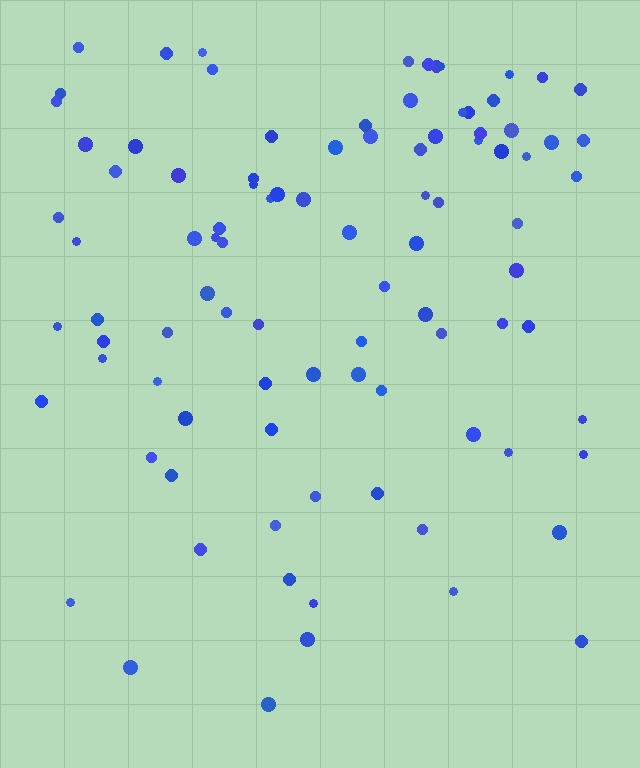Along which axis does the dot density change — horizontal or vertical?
Vertical.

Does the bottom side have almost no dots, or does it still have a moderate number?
Still a moderate number, just noticeably fewer than the top.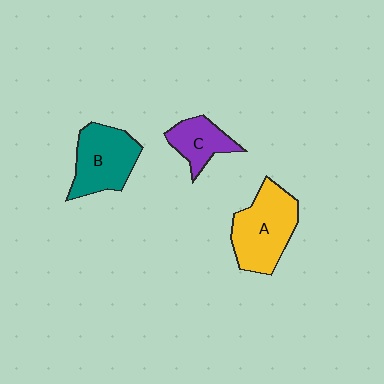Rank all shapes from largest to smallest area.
From largest to smallest: A (yellow), B (teal), C (purple).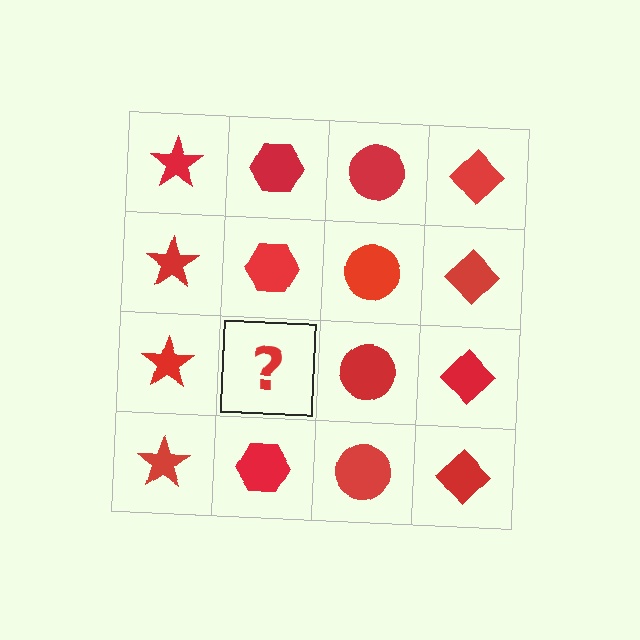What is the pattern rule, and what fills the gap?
The rule is that each column has a consistent shape. The gap should be filled with a red hexagon.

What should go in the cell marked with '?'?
The missing cell should contain a red hexagon.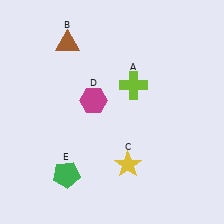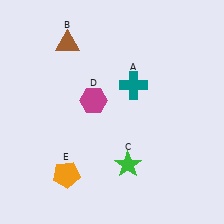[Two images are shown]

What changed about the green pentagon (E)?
In Image 1, E is green. In Image 2, it changed to orange.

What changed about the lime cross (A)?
In Image 1, A is lime. In Image 2, it changed to teal.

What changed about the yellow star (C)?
In Image 1, C is yellow. In Image 2, it changed to green.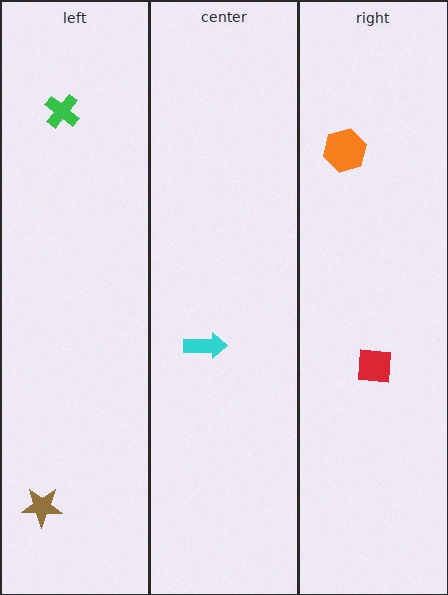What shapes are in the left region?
The green cross, the brown star.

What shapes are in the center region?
The cyan arrow.